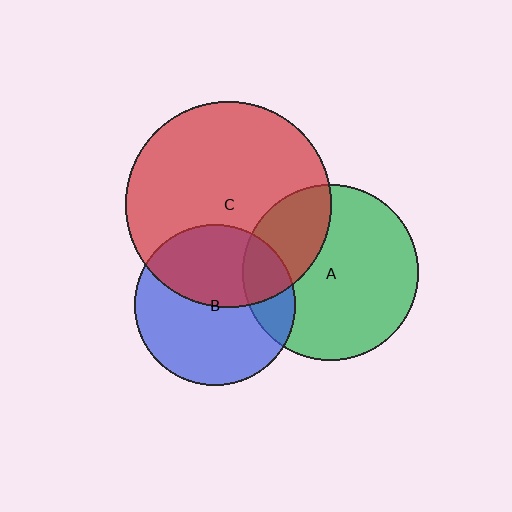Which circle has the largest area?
Circle C (red).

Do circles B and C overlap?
Yes.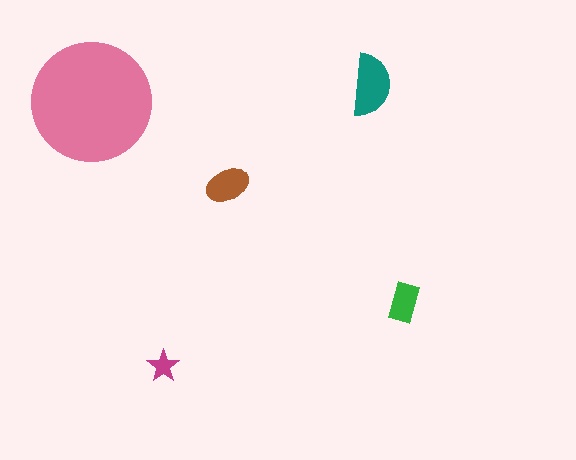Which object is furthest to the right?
The green rectangle is rightmost.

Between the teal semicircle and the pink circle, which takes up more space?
The pink circle.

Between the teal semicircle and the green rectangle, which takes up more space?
The teal semicircle.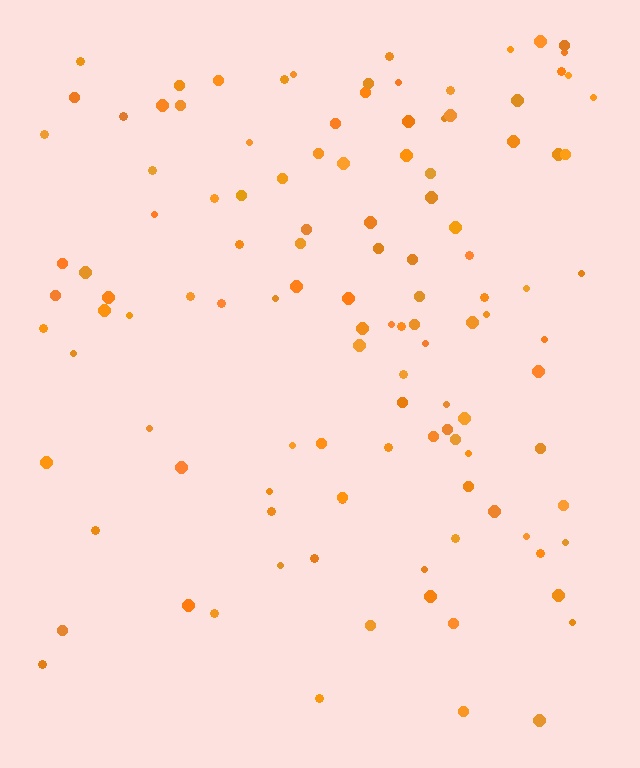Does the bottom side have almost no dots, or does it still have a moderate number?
Still a moderate number, just noticeably fewer than the top.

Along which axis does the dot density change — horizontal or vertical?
Vertical.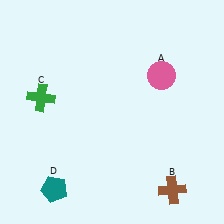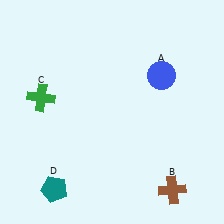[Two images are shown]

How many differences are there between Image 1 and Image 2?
There is 1 difference between the two images.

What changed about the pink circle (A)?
In Image 1, A is pink. In Image 2, it changed to blue.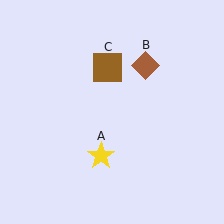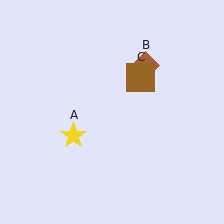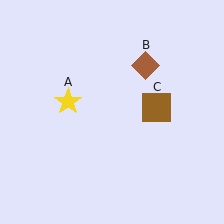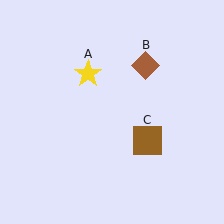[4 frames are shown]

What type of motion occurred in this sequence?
The yellow star (object A), brown square (object C) rotated clockwise around the center of the scene.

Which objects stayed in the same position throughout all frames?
Brown diamond (object B) remained stationary.